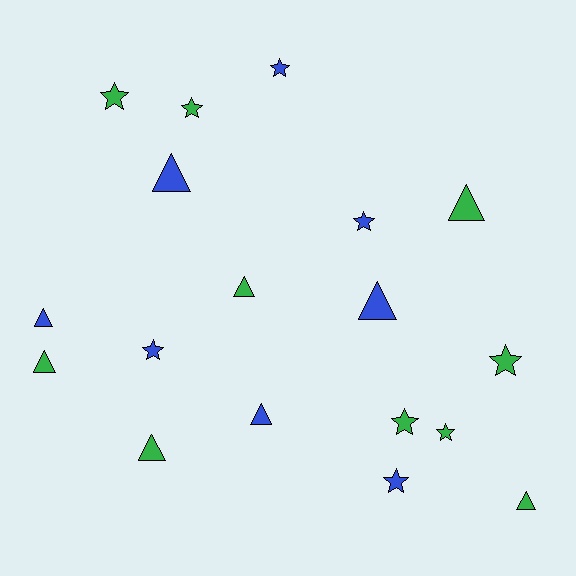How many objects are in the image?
There are 18 objects.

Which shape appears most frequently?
Triangle, with 9 objects.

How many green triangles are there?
There are 5 green triangles.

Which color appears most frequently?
Green, with 10 objects.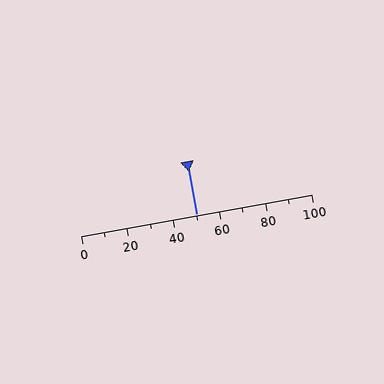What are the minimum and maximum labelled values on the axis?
The axis runs from 0 to 100.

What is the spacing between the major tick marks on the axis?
The major ticks are spaced 20 apart.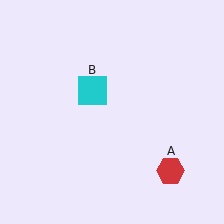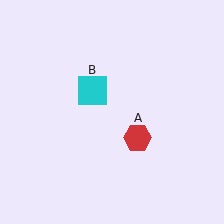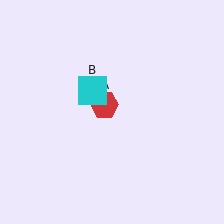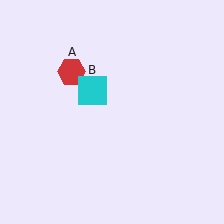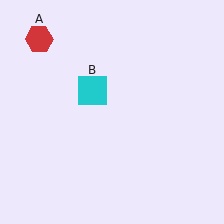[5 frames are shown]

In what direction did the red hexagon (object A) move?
The red hexagon (object A) moved up and to the left.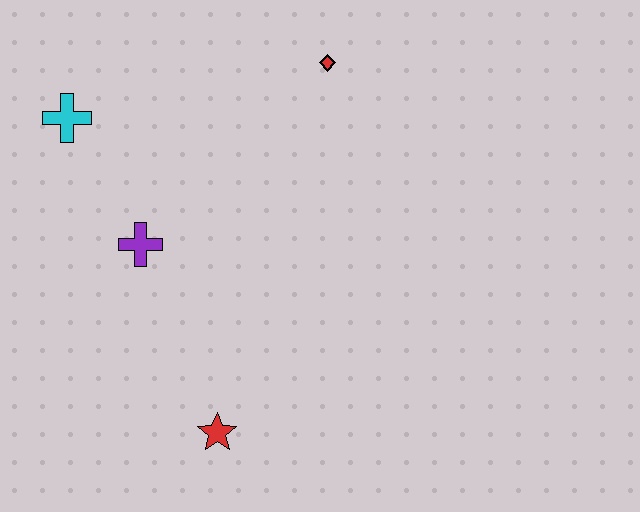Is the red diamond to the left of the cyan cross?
No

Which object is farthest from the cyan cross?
The red star is farthest from the cyan cross.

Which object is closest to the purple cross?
The cyan cross is closest to the purple cross.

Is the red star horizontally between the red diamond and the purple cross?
Yes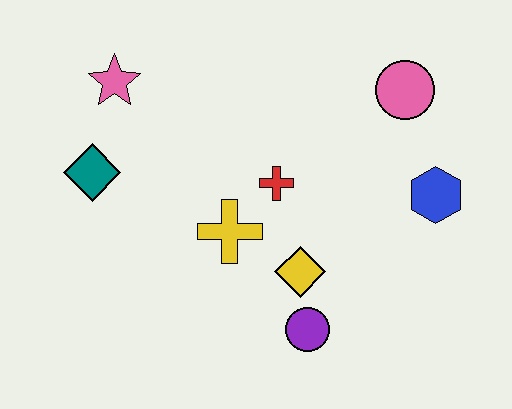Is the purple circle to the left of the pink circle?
Yes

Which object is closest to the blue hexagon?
The pink circle is closest to the blue hexagon.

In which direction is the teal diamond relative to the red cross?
The teal diamond is to the left of the red cross.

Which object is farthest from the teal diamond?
The blue hexagon is farthest from the teal diamond.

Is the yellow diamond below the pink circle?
Yes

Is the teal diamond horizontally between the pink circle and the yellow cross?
No